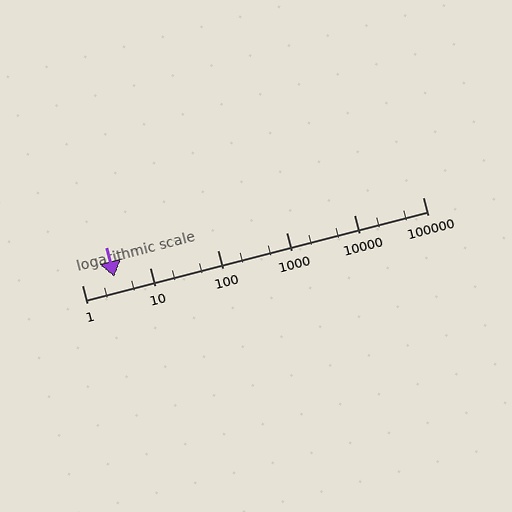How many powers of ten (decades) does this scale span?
The scale spans 5 decades, from 1 to 100000.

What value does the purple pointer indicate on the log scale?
The pointer indicates approximately 3.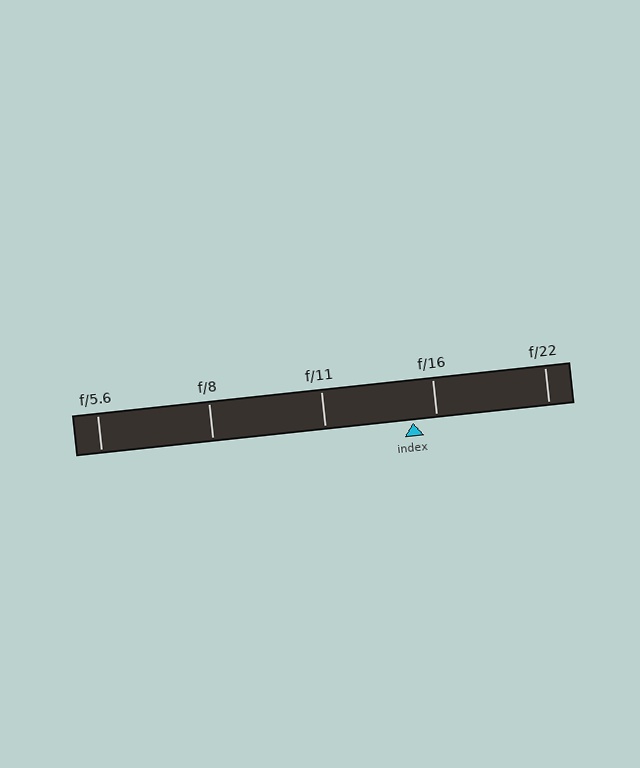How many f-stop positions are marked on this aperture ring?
There are 5 f-stop positions marked.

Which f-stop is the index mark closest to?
The index mark is closest to f/16.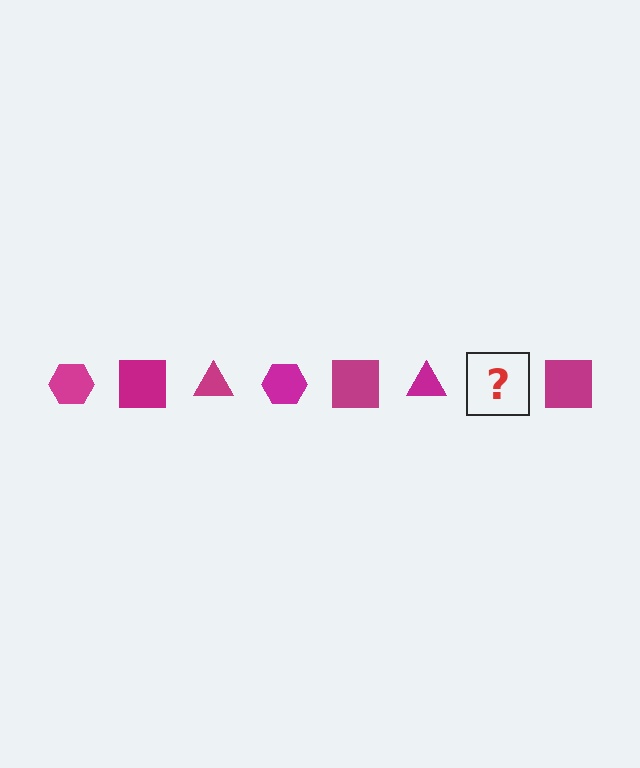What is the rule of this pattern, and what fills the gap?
The rule is that the pattern cycles through hexagon, square, triangle shapes in magenta. The gap should be filled with a magenta hexagon.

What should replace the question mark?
The question mark should be replaced with a magenta hexagon.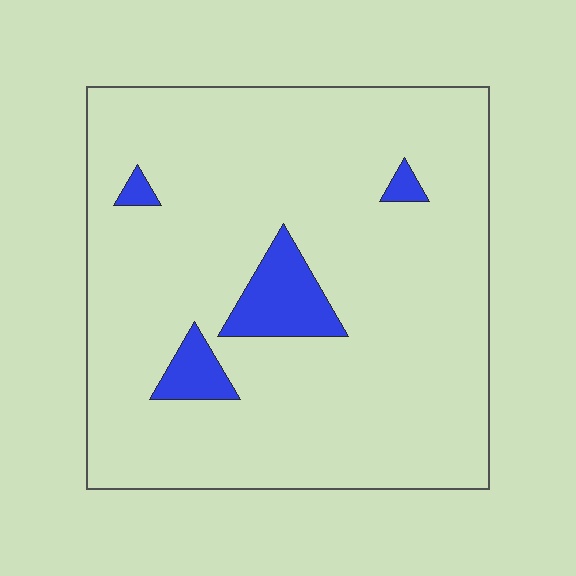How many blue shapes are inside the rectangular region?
4.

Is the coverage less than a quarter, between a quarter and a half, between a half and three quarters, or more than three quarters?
Less than a quarter.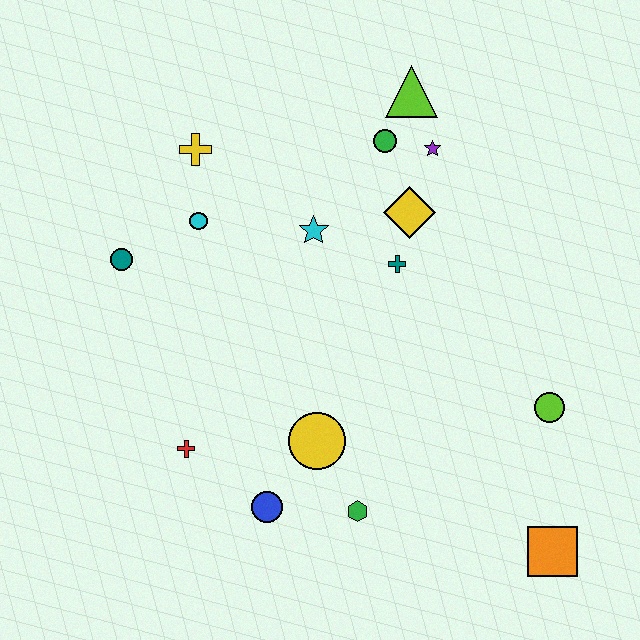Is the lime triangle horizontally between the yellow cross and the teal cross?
No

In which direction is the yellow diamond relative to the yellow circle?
The yellow diamond is above the yellow circle.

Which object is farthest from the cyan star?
The orange square is farthest from the cyan star.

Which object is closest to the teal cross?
The yellow diamond is closest to the teal cross.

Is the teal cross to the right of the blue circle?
Yes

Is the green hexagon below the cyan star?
Yes